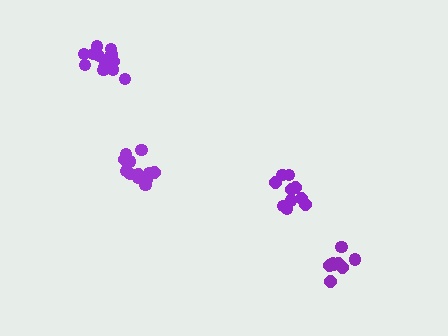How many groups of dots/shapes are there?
There are 4 groups.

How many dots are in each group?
Group 1: 8 dots, Group 2: 10 dots, Group 3: 12 dots, Group 4: 13 dots (43 total).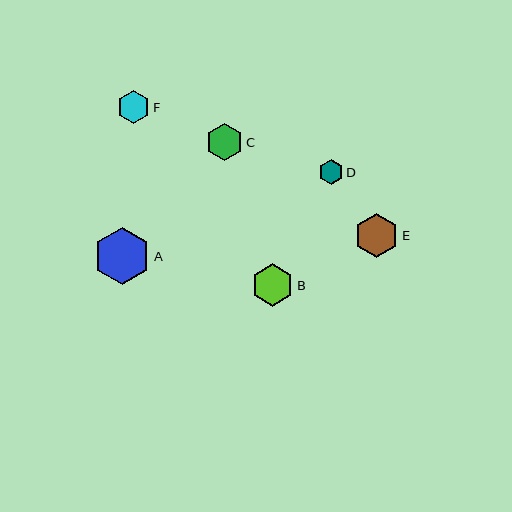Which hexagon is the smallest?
Hexagon D is the smallest with a size of approximately 25 pixels.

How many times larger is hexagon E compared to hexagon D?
Hexagon E is approximately 1.8 times the size of hexagon D.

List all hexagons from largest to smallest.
From largest to smallest: A, E, B, C, F, D.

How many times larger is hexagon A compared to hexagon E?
Hexagon A is approximately 1.3 times the size of hexagon E.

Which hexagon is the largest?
Hexagon A is the largest with a size of approximately 57 pixels.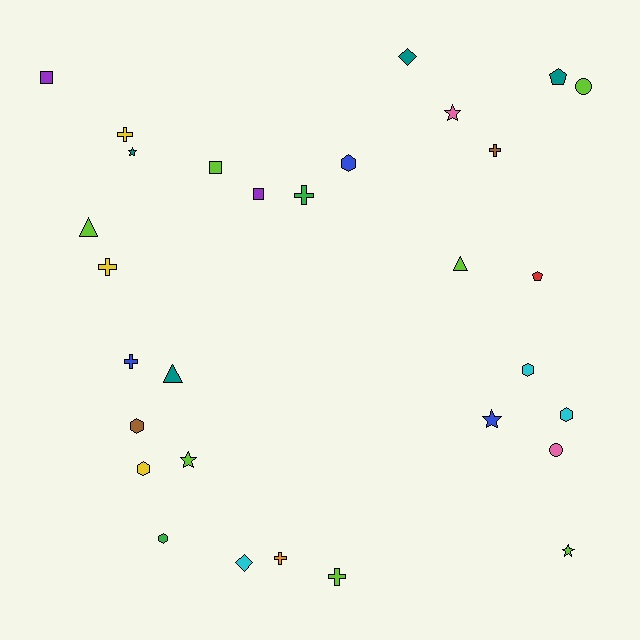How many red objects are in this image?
There is 1 red object.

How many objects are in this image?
There are 30 objects.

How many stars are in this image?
There are 5 stars.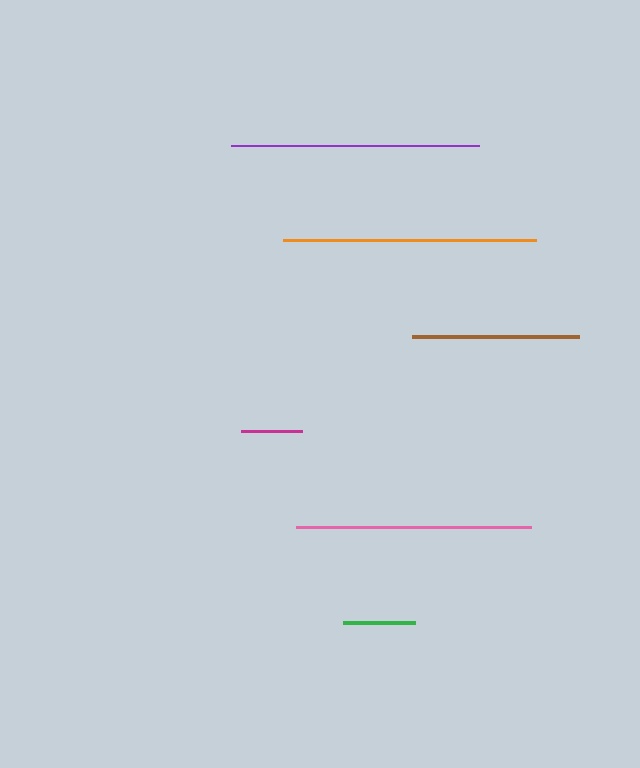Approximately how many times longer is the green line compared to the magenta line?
The green line is approximately 1.2 times the length of the magenta line.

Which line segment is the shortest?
The magenta line is the shortest at approximately 61 pixels.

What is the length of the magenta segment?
The magenta segment is approximately 61 pixels long.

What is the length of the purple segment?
The purple segment is approximately 248 pixels long.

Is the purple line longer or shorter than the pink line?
The purple line is longer than the pink line.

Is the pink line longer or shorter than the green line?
The pink line is longer than the green line.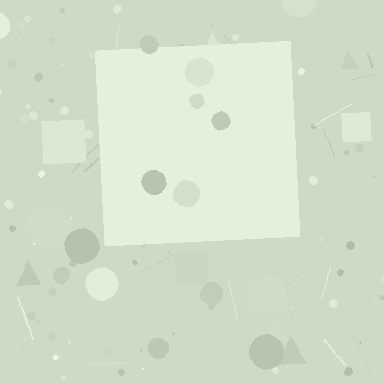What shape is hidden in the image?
A square is hidden in the image.